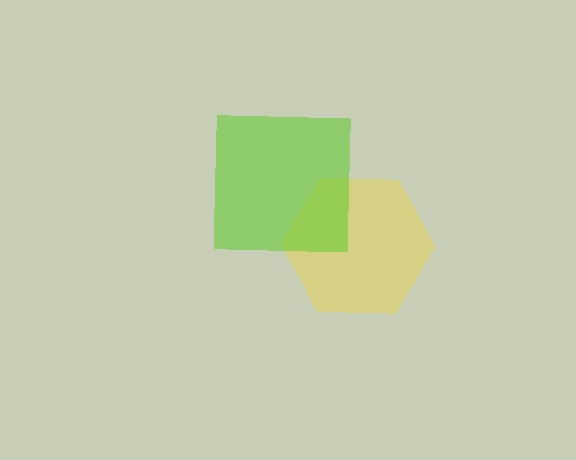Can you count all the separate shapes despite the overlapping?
Yes, there are 2 separate shapes.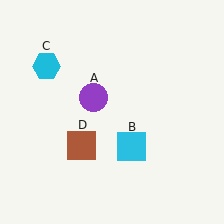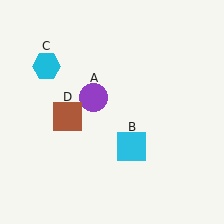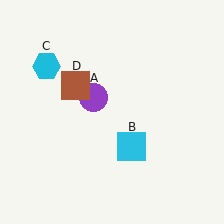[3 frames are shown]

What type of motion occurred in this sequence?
The brown square (object D) rotated clockwise around the center of the scene.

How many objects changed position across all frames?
1 object changed position: brown square (object D).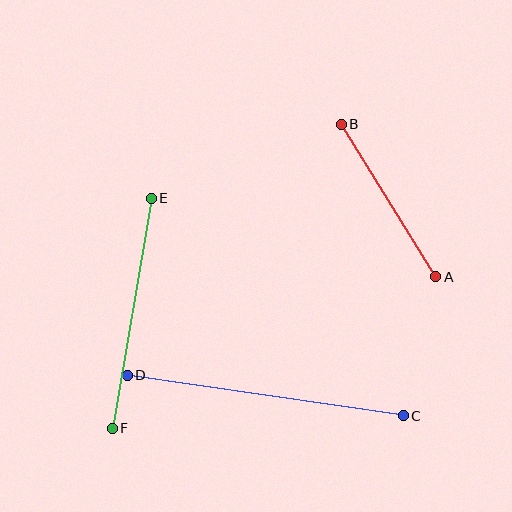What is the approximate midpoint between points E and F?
The midpoint is at approximately (132, 313) pixels.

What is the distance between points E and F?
The distance is approximately 233 pixels.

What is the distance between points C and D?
The distance is approximately 279 pixels.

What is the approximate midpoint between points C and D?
The midpoint is at approximately (265, 396) pixels.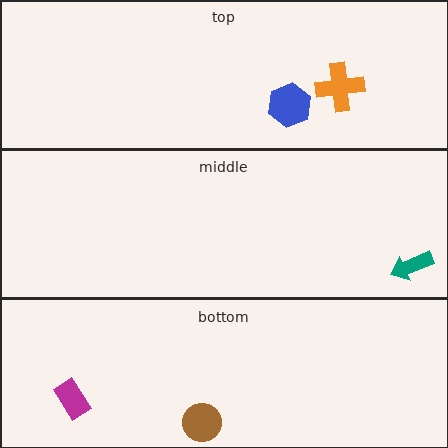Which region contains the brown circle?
The bottom region.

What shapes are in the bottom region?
The brown circle, the magenta rectangle.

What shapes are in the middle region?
The teal arrow.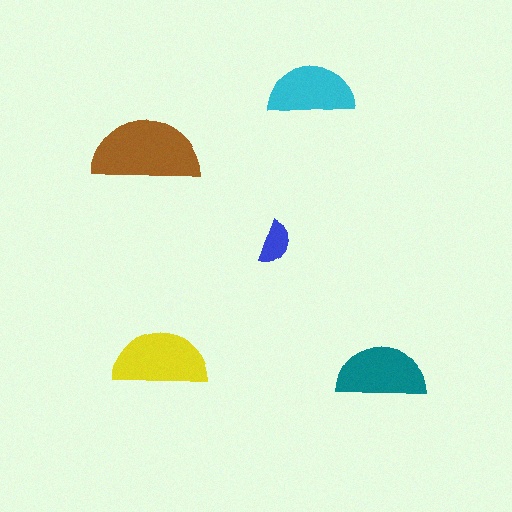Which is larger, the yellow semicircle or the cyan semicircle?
The yellow one.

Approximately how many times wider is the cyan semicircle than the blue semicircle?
About 2 times wider.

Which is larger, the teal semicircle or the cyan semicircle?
The teal one.